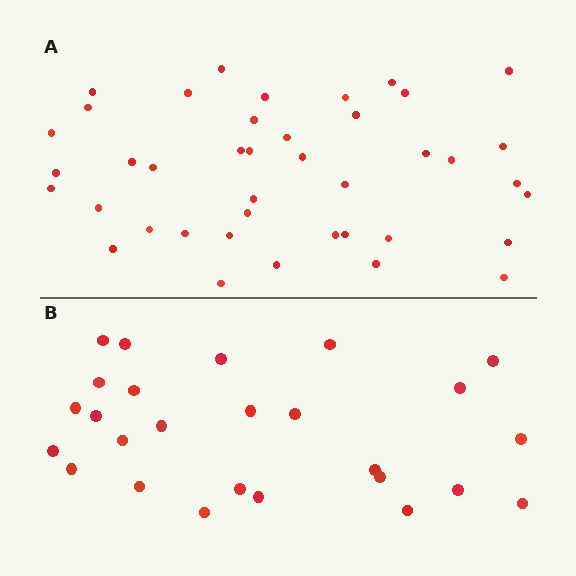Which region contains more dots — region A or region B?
Region A (the top region) has more dots.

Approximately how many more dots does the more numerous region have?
Region A has approximately 15 more dots than region B.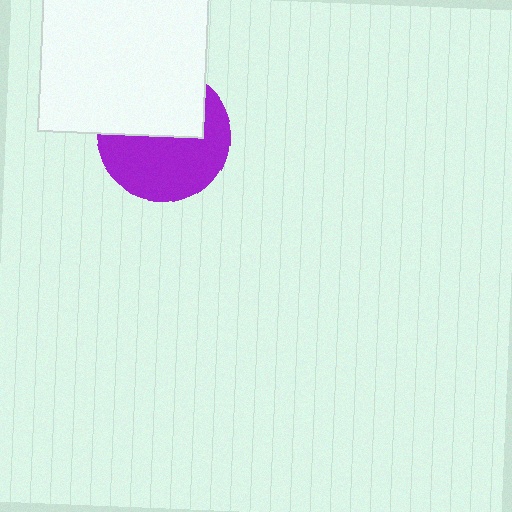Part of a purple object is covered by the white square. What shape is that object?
It is a circle.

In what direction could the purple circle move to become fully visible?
The purple circle could move down. That would shift it out from behind the white square entirely.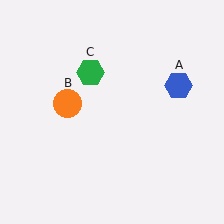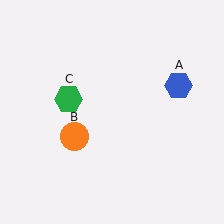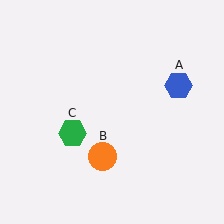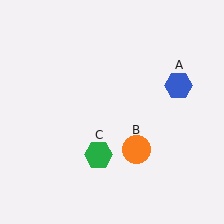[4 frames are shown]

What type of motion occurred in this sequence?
The orange circle (object B), green hexagon (object C) rotated counterclockwise around the center of the scene.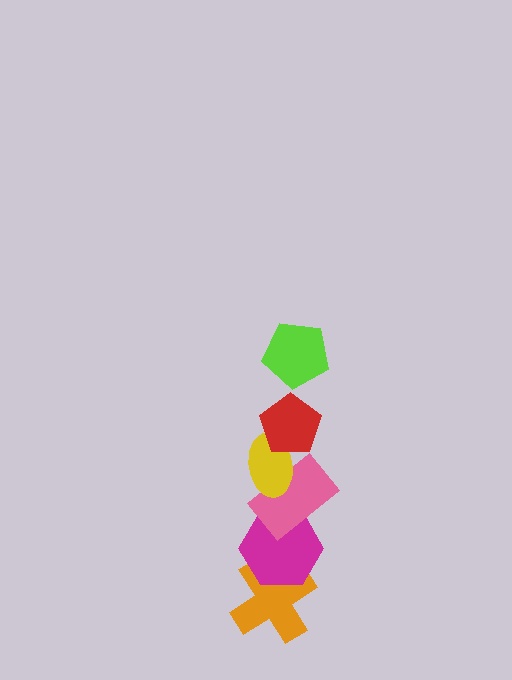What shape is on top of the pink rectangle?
The yellow ellipse is on top of the pink rectangle.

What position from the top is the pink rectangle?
The pink rectangle is 4th from the top.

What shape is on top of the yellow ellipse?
The red pentagon is on top of the yellow ellipse.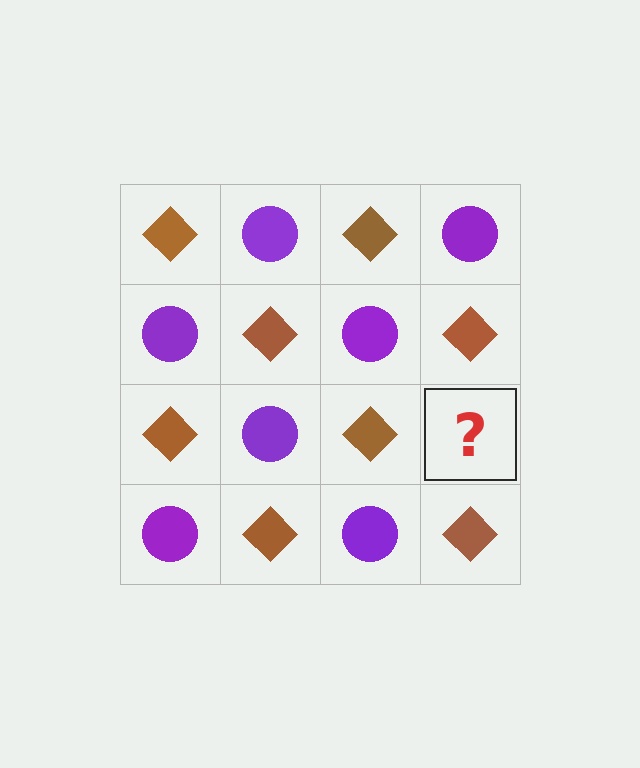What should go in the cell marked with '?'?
The missing cell should contain a purple circle.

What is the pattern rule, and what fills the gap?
The rule is that it alternates brown diamond and purple circle in a checkerboard pattern. The gap should be filled with a purple circle.